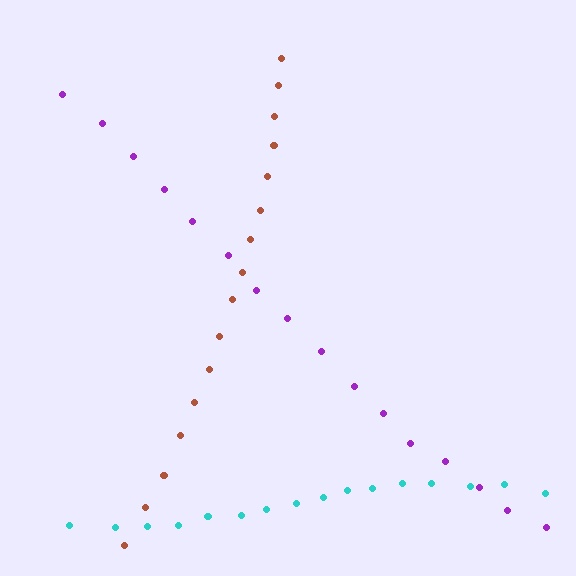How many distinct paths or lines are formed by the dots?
There are 3 distinct paths.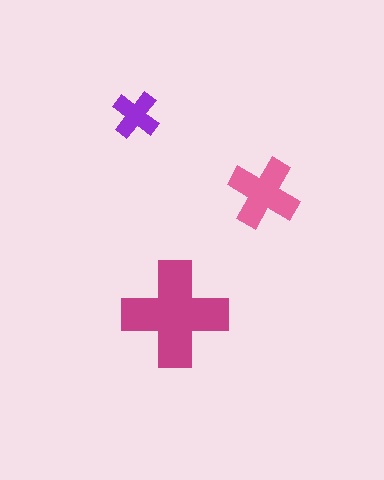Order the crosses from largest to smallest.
the magenta one, the pink one, the purple one.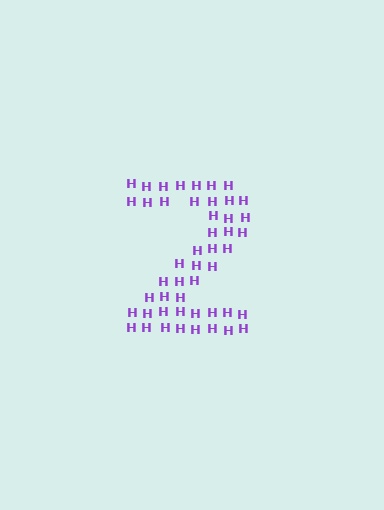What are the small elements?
The small elements are letter H's.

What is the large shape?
The large shape is the digit 2.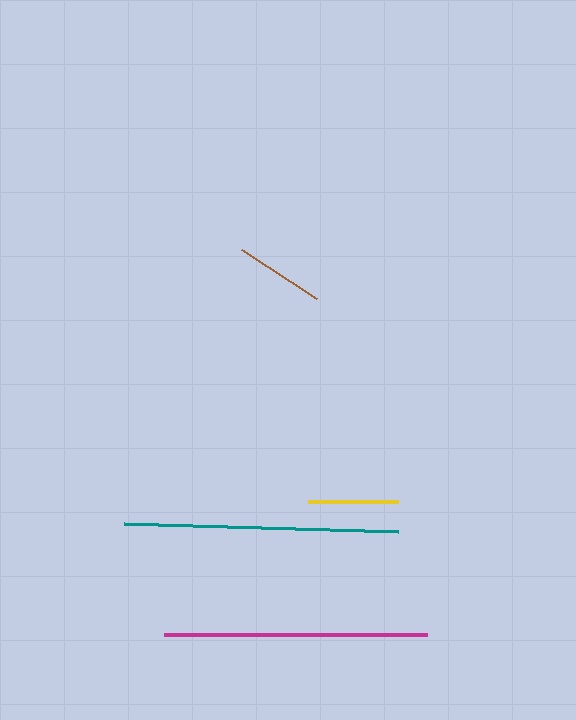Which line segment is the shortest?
The brown line is the shortest at approximately 90 pixels.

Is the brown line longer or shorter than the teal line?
The teal line is longer than the brown line.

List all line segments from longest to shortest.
From longest to shortest: teal, magenta, yellow, brown.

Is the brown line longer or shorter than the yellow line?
The yellow line is longer than the brown line.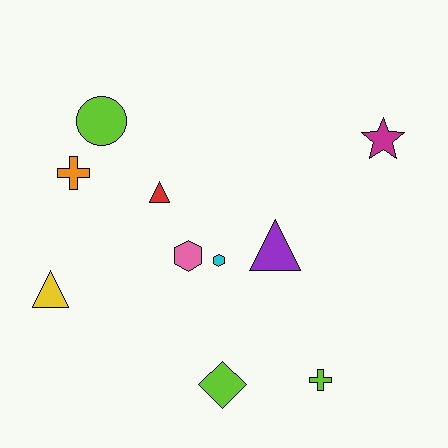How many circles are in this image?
There is 1 circle.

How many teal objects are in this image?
There are no teal objects.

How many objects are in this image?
There are 10 objects.